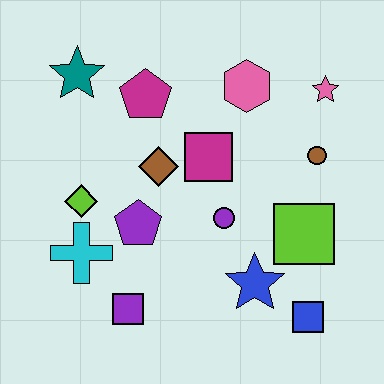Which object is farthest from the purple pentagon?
The pink star is farthest from the purple pentagon.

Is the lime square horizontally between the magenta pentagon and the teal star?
No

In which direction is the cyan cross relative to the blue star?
The cyan cross is to the left of the blue star.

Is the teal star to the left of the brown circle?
Yes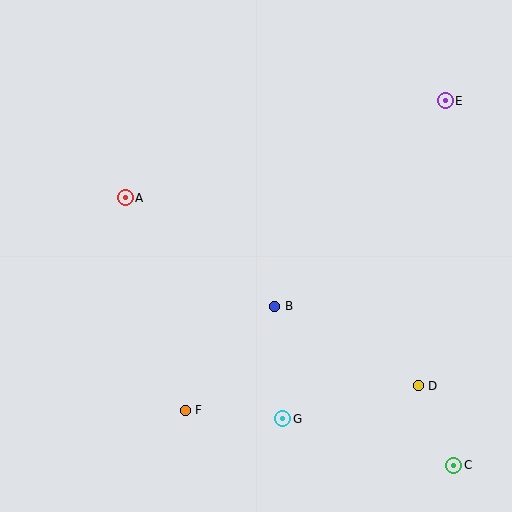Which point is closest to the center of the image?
Point B at (275, 306) is closest to the center.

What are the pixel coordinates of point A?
Point A is at (125, 198).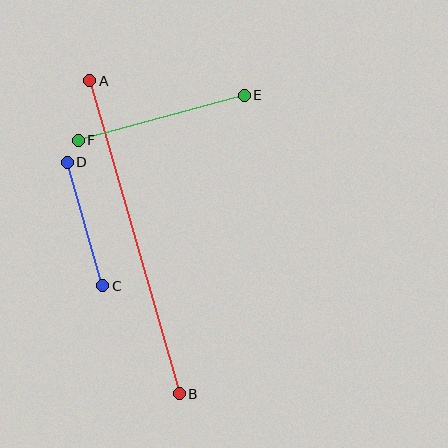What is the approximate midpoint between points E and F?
The midpoint is at approximately (161, 118) pixels.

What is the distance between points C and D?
The distance is approximately 129 pixels.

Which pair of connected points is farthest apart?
Points A and B are farthest apart.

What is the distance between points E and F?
The distance is approximately 172 pixels.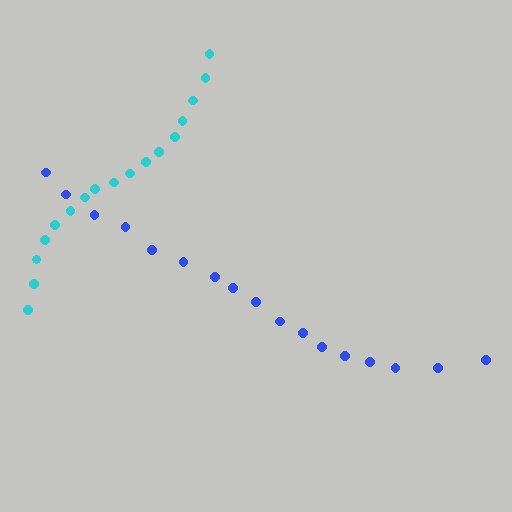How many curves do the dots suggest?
There are 2 distinct paths.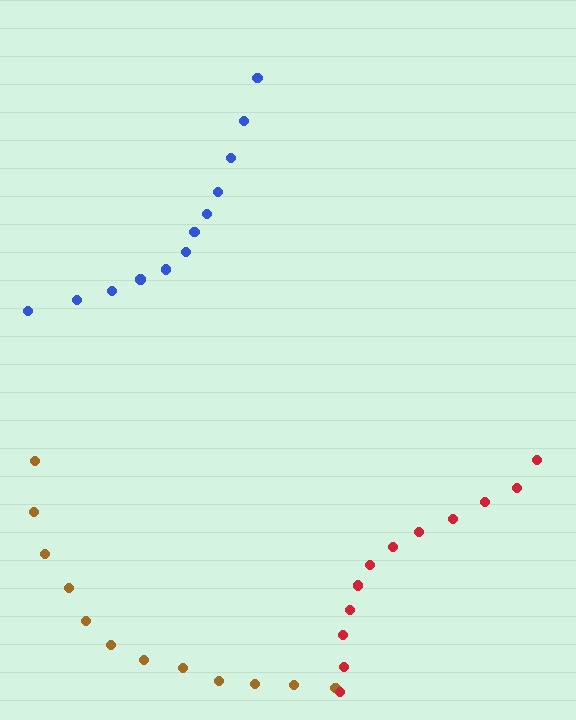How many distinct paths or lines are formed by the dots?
There are 3 distinct paths.